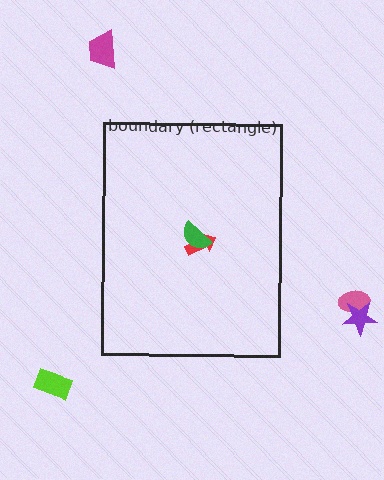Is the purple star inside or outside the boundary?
Outside.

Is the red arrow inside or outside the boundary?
Inside.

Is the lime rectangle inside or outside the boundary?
Outside.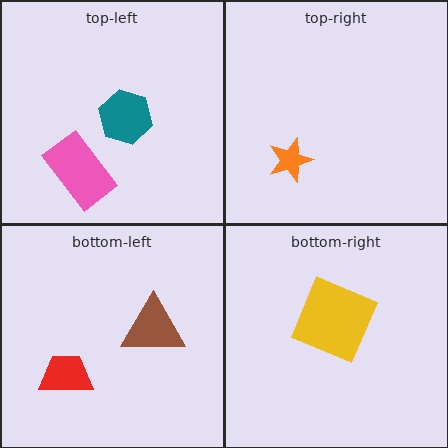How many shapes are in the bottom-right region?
1.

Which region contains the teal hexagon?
The top-left region.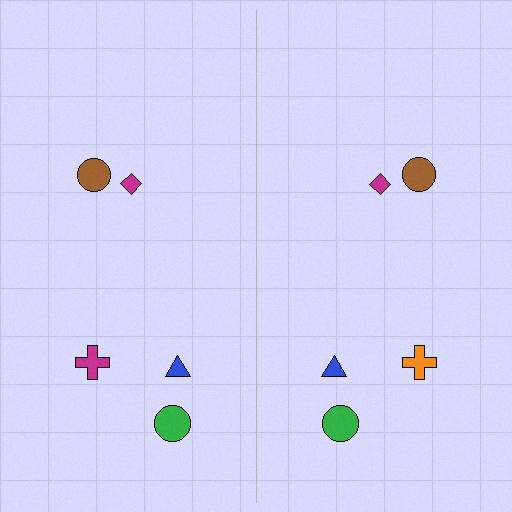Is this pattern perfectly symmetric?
No, the pattern is not perfectly symmetric. The orange cross on the right side breaks the symmetry — its mirror counterpart is magenta.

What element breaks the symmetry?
The orange cross on the right side breaks the symmetry — its mirror counterpart is magenta.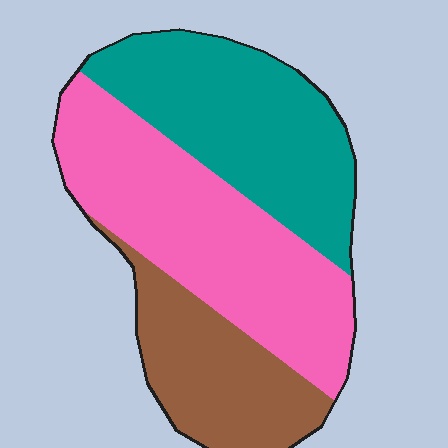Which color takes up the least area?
Brown, at roughly 25%.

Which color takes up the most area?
Pink, at roughly 40%.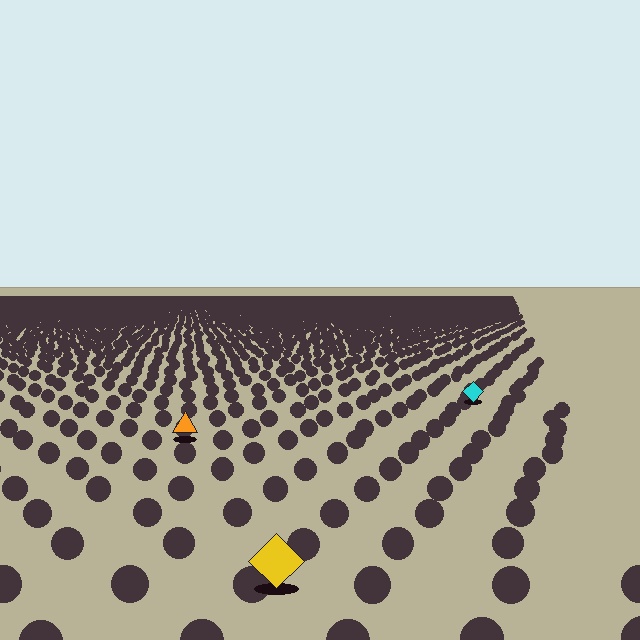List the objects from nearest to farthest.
From nearest to farthest: the yellow diamond, the orange triangle, the cyan diamond.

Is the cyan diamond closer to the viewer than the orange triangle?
No. The orange triangle is closer — you can tell from the texture gradient: the ground texture is coarser near it.